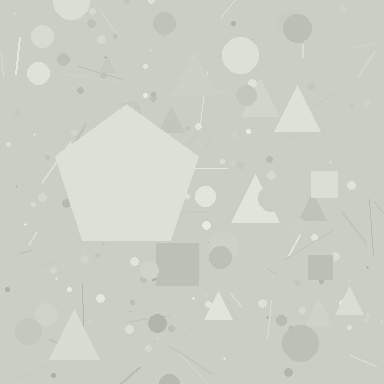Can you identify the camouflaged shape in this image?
The camouflaged shape is a pentagon.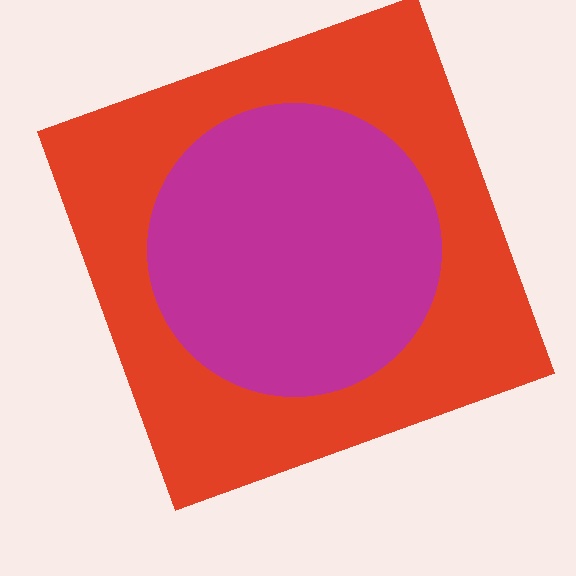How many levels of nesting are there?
2.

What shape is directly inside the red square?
The magenta circle.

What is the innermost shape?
The magenta circle.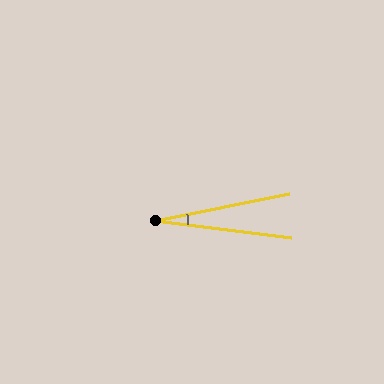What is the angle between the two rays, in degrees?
Approximately 19 degrees.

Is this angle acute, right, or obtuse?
It is acute.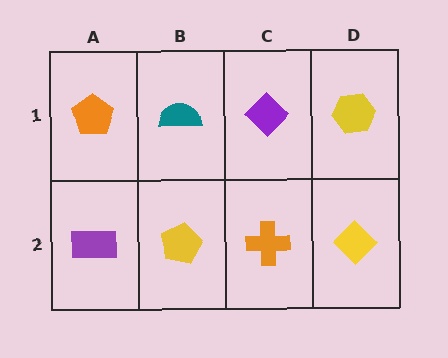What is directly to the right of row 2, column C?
A yellow diamond.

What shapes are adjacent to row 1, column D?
A yellow diamond (row 2, column D), a purple diamond (row 1, column C).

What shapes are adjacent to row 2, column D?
A yellow hexagon (row 1, column D), an orange cross (row 2, column C).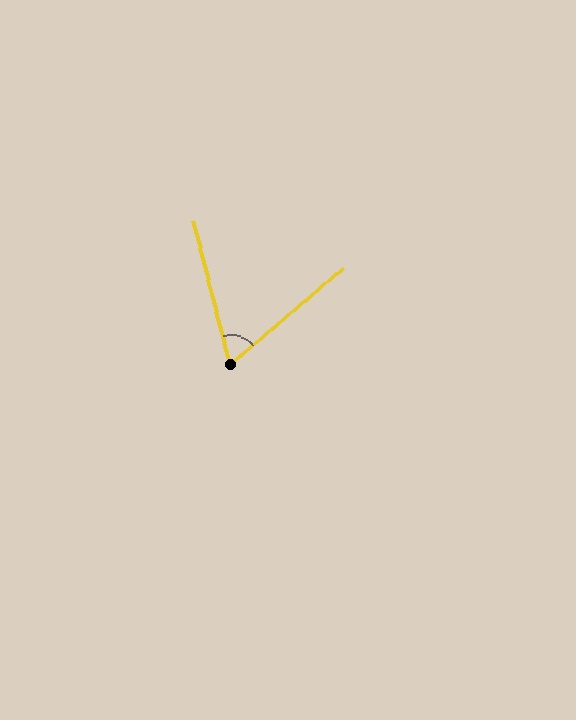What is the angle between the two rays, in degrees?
Approximately 64 degrees.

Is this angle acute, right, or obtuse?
It is acute.